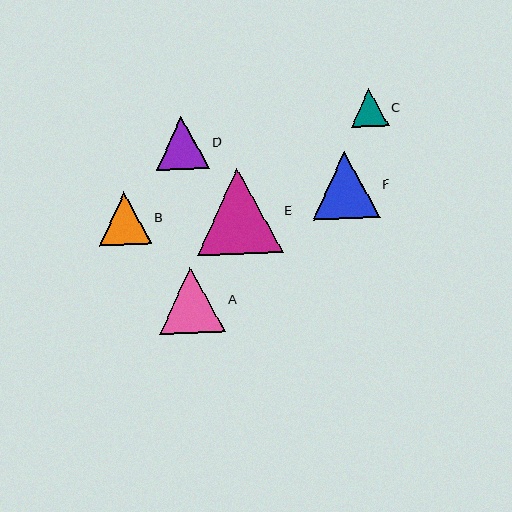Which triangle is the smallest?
Triangle C is the smallest with a size of approximately 38 pixels.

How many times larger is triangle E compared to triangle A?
Triangle E is approximately 1.3 times the size of triangle A.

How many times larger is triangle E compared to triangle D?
Triangle E is approximately 1.6 times the size of triangle D.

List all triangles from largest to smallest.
From largest to smallest: E, F, A, D, B, C.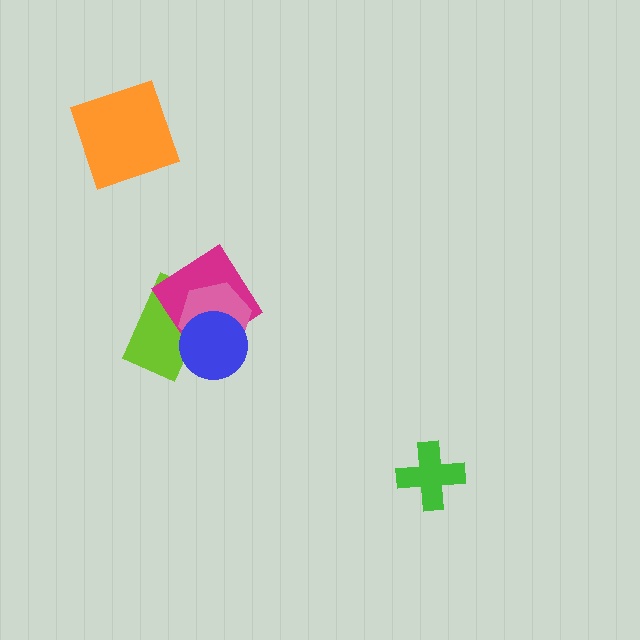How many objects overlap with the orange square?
0 objects overlap with the orange square.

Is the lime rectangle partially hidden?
Yes, it is partially covered by another shape.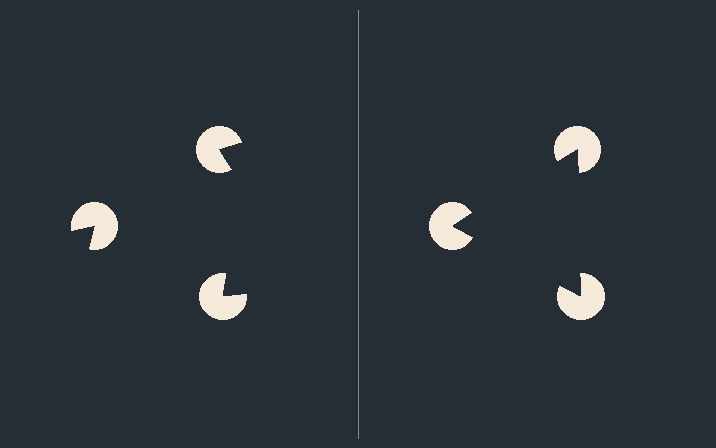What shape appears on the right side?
An illusory triangle.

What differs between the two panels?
The pac-man discs are positioned identically on both sides; only the wedge orientations differ. On the right they align to a triangle; on the left they are misaligned.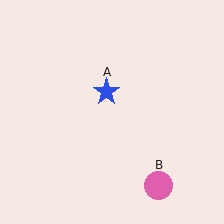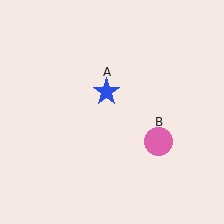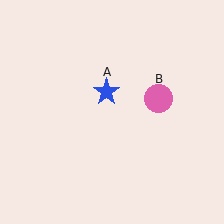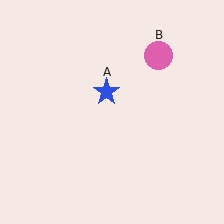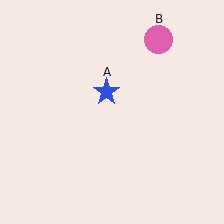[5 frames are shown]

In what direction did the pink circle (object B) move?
The pink circle (object B) moved up.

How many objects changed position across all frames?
1 object changed position: pink circle (object B).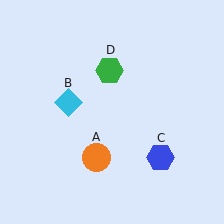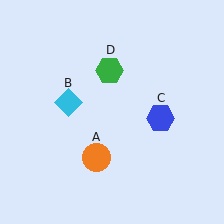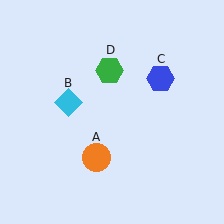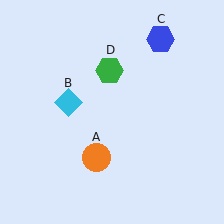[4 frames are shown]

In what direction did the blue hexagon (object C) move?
The blue hexagon (object C) moved up.